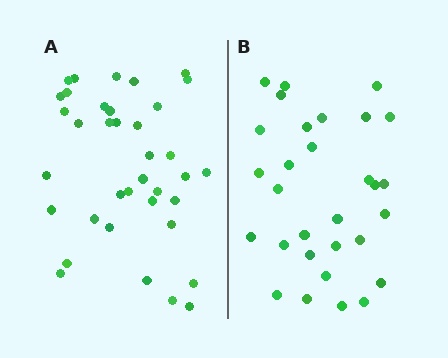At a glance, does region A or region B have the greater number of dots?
Region A (the left region) has more dots.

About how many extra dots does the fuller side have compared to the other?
Region A has roughly 8 or so more dots than region B.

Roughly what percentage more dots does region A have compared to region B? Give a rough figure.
About 25% more.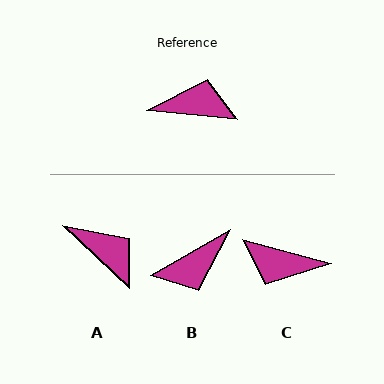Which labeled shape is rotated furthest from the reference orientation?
C, about 171 degrees away.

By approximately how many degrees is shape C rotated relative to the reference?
Approximately 171 degrees counter-clockwise.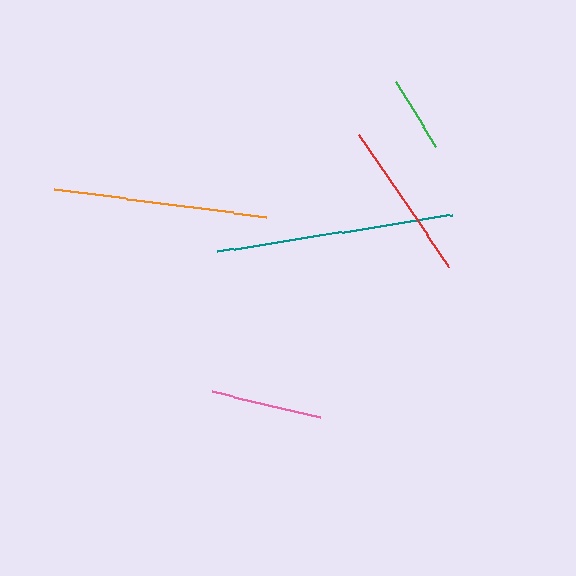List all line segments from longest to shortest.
From longest to shortest: teal, orange, red, pink, green.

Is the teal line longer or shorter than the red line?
The teal line is longer than the red line.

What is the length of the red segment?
The red segment is approximately 160 pixels long.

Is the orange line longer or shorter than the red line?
The orange line is longer than the red line.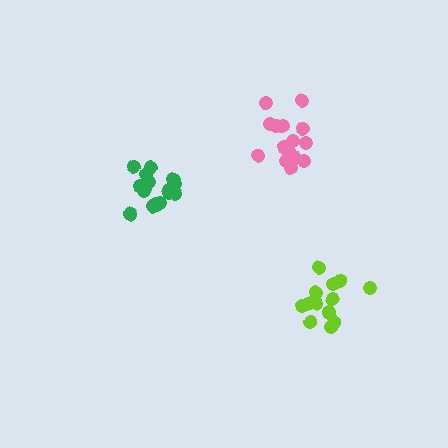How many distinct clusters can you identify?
There are 3 distinct clusters.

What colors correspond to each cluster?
The clusters are colored: green, lime, pink.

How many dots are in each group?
Group 1: 18 dots, Group 2: 14 dots, Group 3: 15 dots (47 total).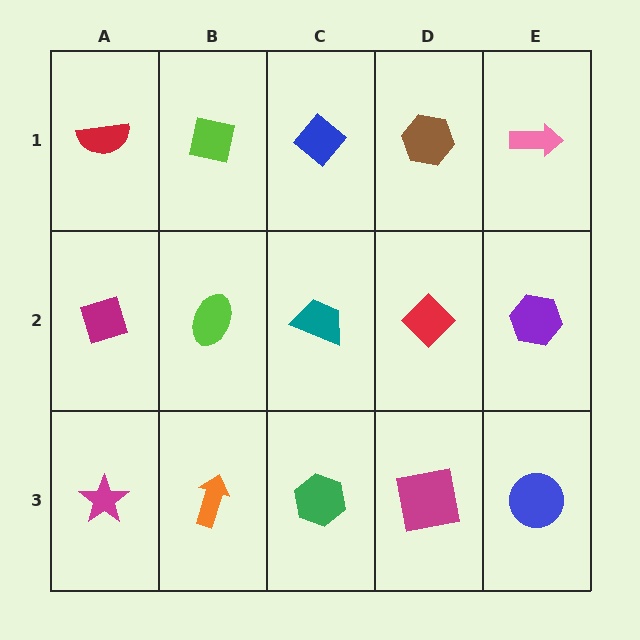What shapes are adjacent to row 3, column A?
A magenta diamond (row 2, column A), an orange arrow (row 3, column B).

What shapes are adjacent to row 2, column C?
A blue diamond (row 1, column C), a green hexagon (row 3, column C), a lime ellipse (row 2, column B), a red diamond (row 2, column D).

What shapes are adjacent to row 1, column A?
A magenta diamond (row 2, column A), a lime square (row 1, column B).